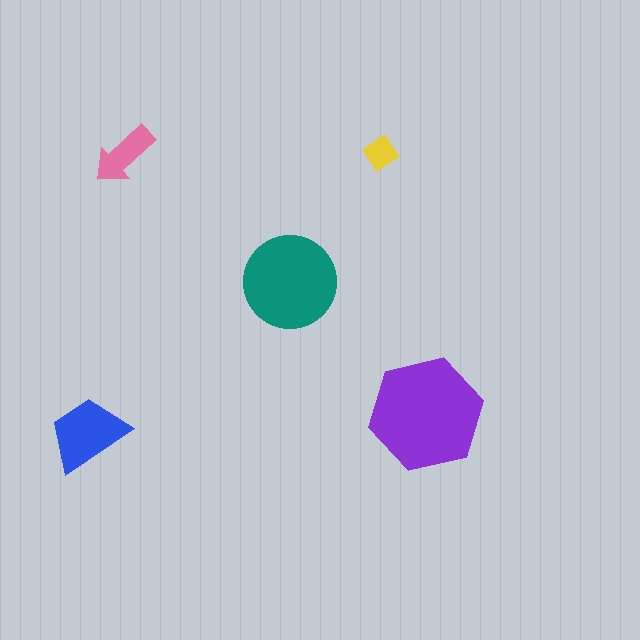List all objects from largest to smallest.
The purple hexagon, the teal circle, the blue trapezoid, the pink arrow, the yellow diamond.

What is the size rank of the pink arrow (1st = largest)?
4th.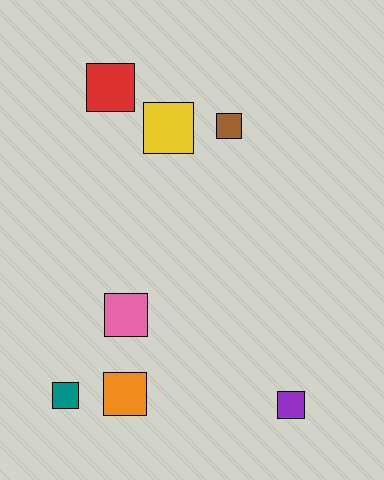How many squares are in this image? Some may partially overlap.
There are 7 squares.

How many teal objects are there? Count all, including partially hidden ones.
There is 1 teal object.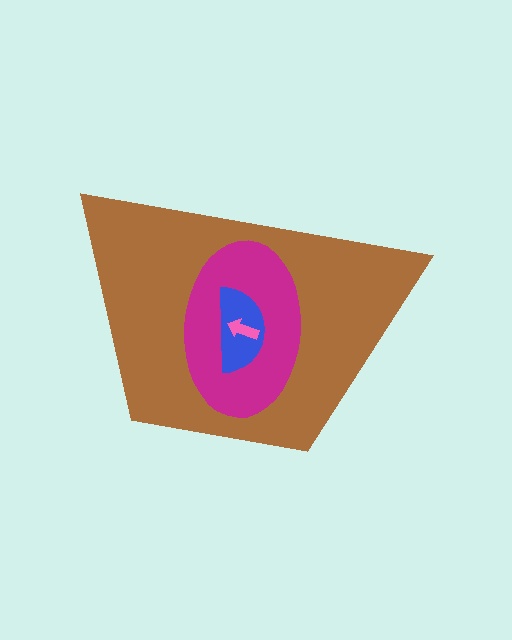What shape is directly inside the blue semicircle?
The pink arrow.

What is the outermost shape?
The brown trapezoid.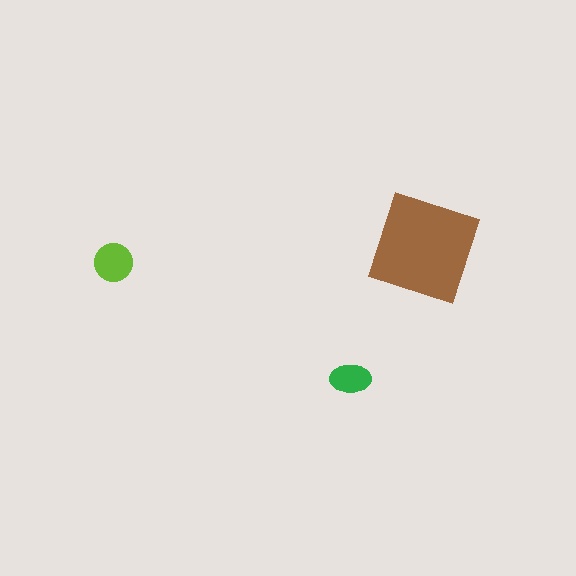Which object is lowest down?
The green ellipse is bottommost.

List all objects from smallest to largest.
The green ellipse, the lime circle, the brown diamond.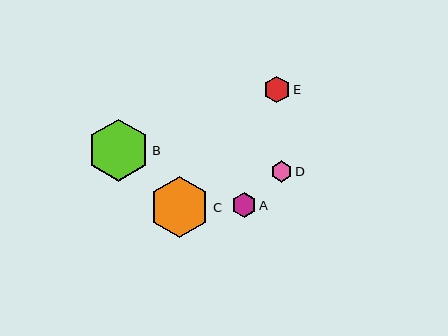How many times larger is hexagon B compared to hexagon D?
Hexagon B is approximately 2.9 times the size of hexagon D.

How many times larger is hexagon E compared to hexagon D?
Hexagon E is approximately 1.2 times the size of hexagon D.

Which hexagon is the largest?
Hexagon B is the largest with a size of approximately 62 pixels.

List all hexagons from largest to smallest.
From largest to smallest: B, C, E, A, D.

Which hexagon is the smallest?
Hexagon D is the smallest with a size of approximately 21 pixels.